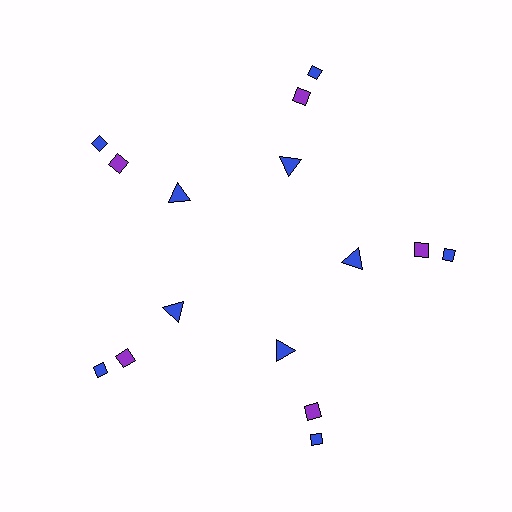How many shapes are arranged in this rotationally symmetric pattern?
There are 15 shapes, arranged in 5 groups of 3.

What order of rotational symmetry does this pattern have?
This pattern has 5-fold rotational symmetry.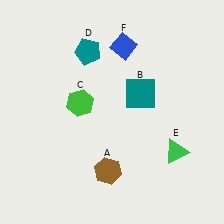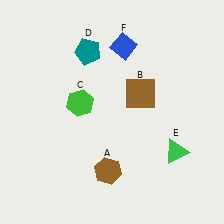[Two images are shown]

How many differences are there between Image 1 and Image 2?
There is 1 difference between the two images.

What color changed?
The square (B) changed from teal in Image 1 to brown in Image 2.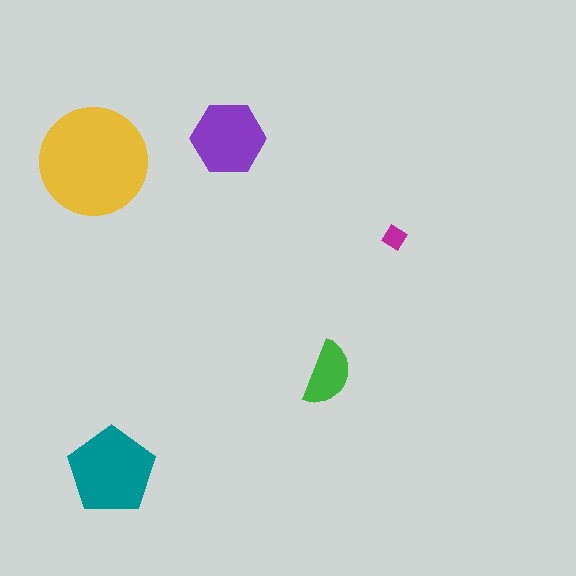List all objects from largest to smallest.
The yellow circle, the teal pentagon, the purple hexagon, the green semicircle, the magenta diamond.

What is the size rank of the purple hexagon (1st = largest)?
3rd.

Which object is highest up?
The purple hexagon is topmost.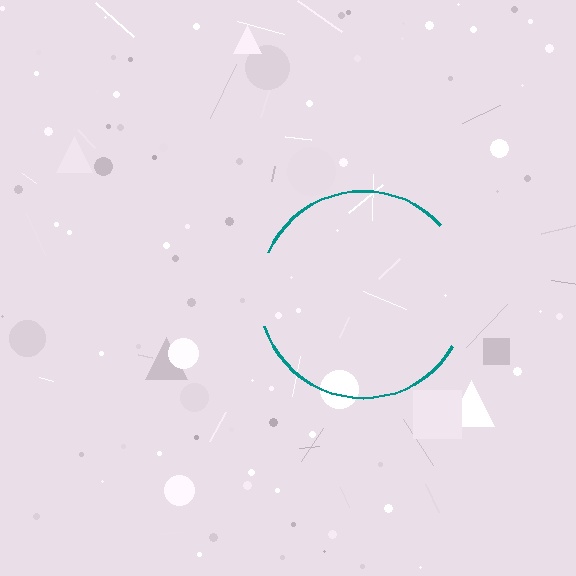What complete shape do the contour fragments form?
The contour fragments form a circle.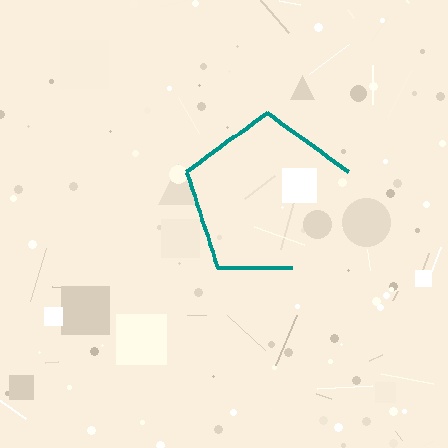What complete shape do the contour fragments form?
The contour fragments form a pentagon.